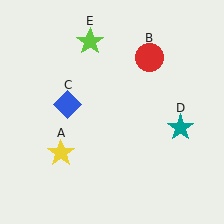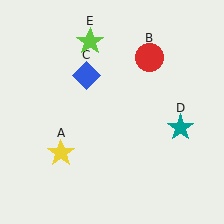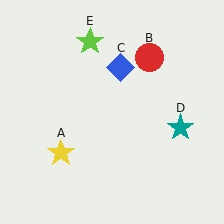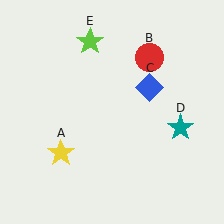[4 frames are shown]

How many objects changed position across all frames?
1 object changed position: blue diamond (object C).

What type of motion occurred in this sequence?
The blue diamond (object C) rotated clockwise around the center of the scene.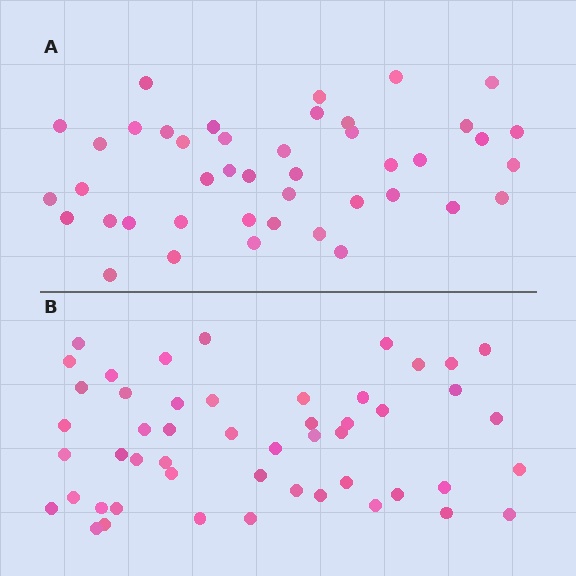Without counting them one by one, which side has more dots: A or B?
Region B (the bottom region) has more dots.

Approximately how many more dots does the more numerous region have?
Region B has roughly 8 or so more dots than region A.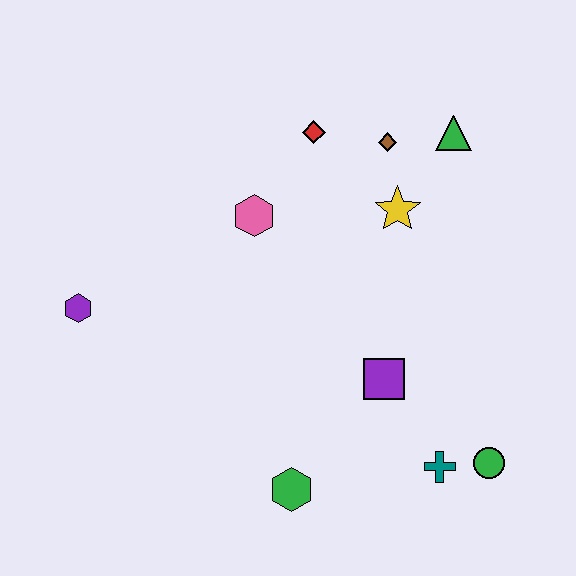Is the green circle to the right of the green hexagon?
Yes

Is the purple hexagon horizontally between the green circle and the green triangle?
No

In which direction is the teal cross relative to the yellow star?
The teal cross is below the yellow star.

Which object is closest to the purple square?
The teal cross is closest to the purple square.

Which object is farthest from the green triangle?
The purple hexagon is farthest from the green triangle.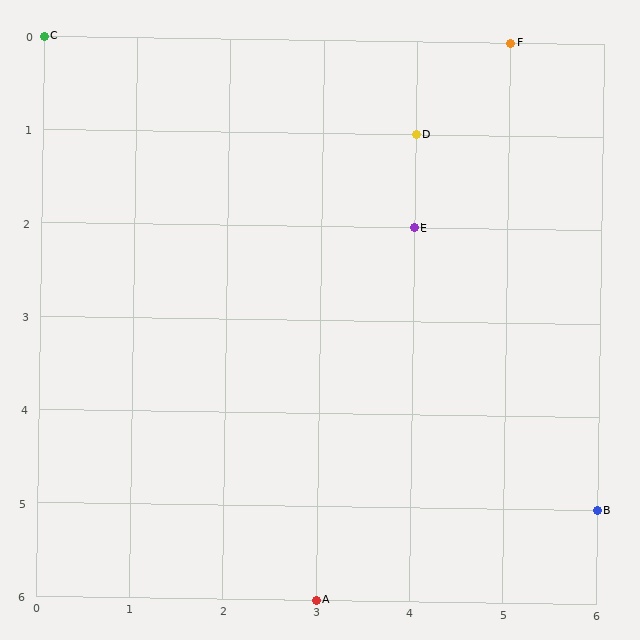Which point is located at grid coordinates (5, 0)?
Point F is at (5, 0).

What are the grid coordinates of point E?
Point E is at grid coordinates (4, 2).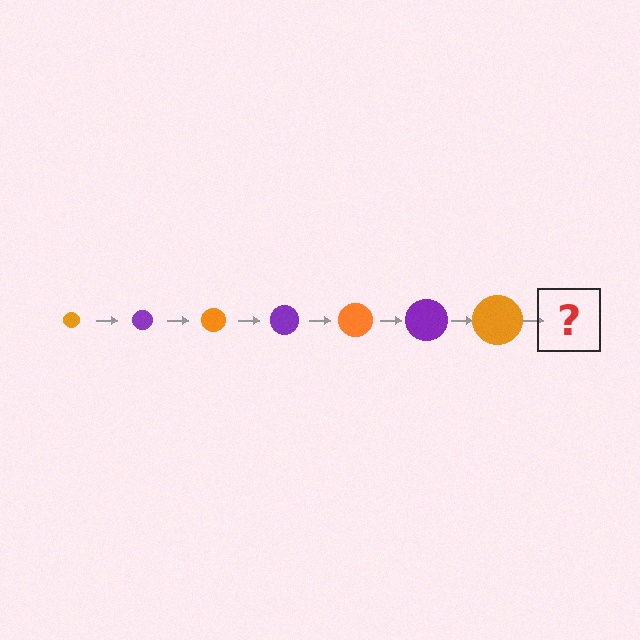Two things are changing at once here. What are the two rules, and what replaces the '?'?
The two rules are that the circle grows larger each step and the color cycles through orange and purple. The '?' should be a purple circle, larger than the previous one.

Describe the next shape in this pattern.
It should be a purple circle, larger than the previous one.